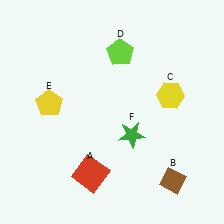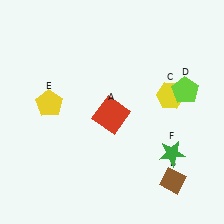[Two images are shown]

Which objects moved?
The objects that moved are: the red square (A), the lime pentagon (D), the green star (F).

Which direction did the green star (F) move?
The green star (F) moved right.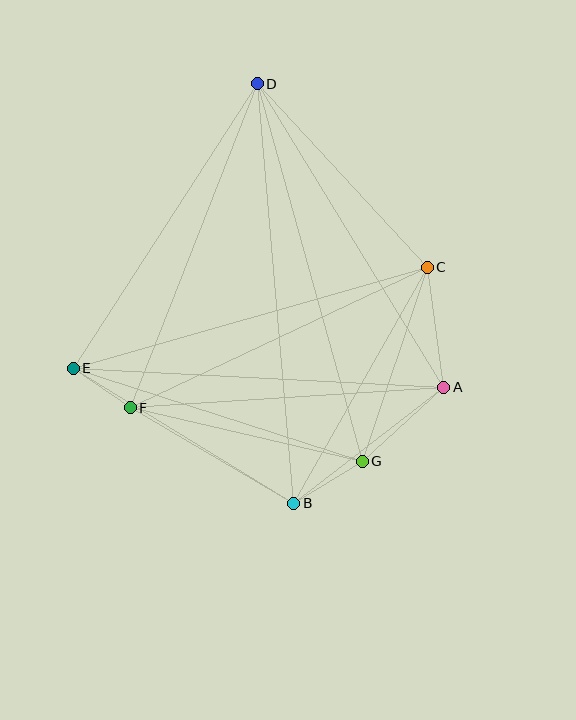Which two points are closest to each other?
Points E and F are closest to each other.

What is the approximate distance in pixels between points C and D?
The distance between C and D is approximately 250 pixels.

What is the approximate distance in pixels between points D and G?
The distance between D and G is approximately 392 pixels.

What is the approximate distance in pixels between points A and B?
The distance between A and B is approximately 189 pixels.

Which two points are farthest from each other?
Points B and D are farthest from each other.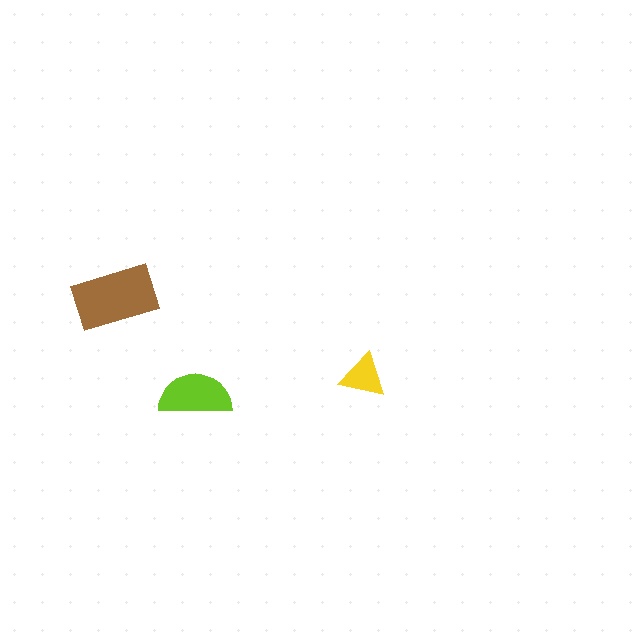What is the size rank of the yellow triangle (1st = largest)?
3rd.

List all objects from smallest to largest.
The yellow triangle, the lime semicircle, the brown rectangle.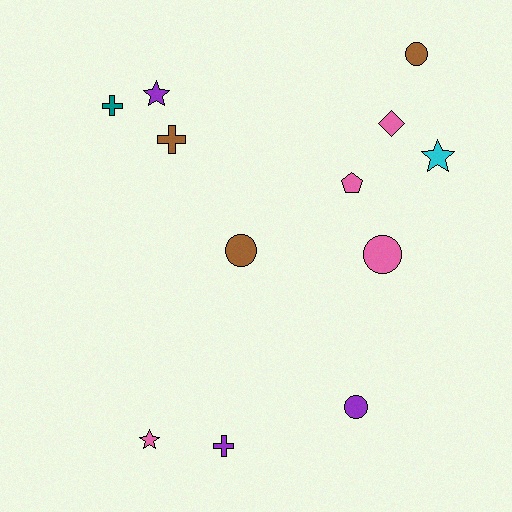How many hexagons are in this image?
There are no hexagons.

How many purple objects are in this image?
There are 3 purple objects.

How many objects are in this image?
There are 12 objects.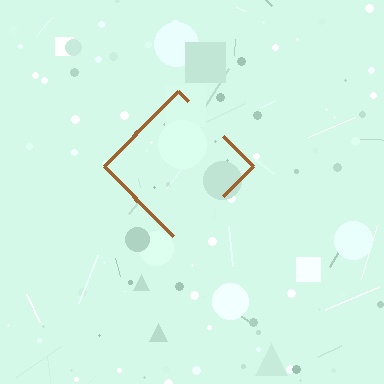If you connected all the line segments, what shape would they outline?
They would outline a diamond.